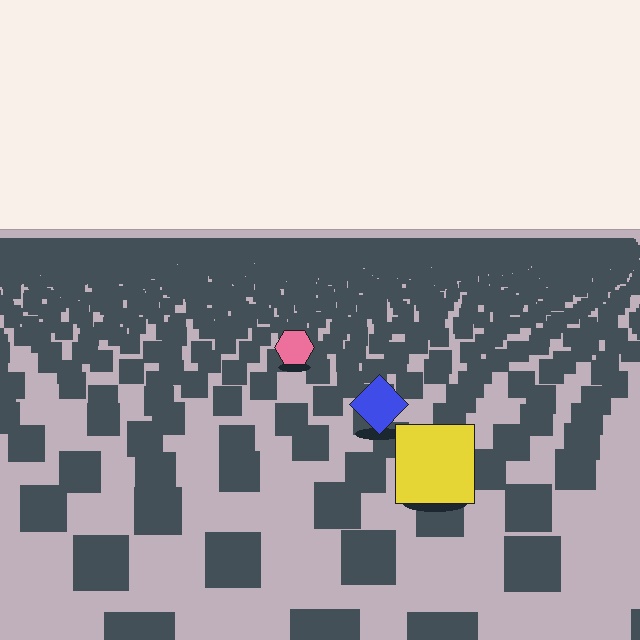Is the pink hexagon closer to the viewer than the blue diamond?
No. The blue diamond is closer — you can tell from the texture gradient: the ground texture is coarser near it.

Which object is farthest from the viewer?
The pink hexagon is farthest from the viewer. It appears smaller and the ground texture around it is denser.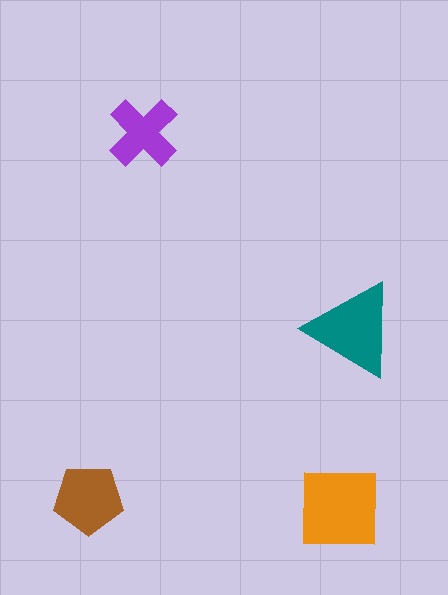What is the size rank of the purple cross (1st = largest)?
4th.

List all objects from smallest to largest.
The purple cross, the brown pentagon, the teal triangle, the orange square.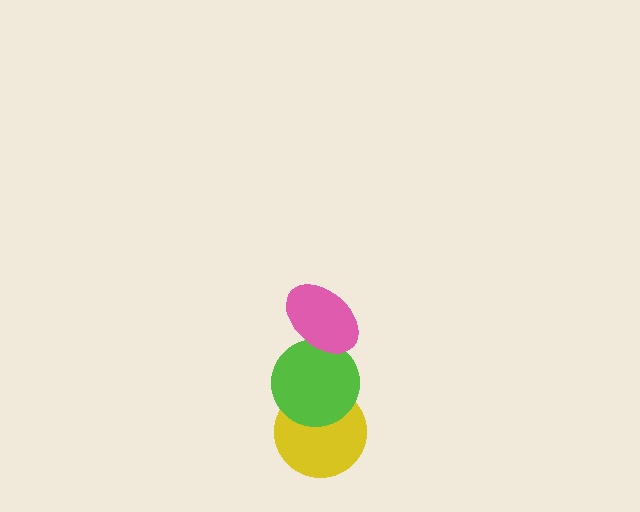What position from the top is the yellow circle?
The yellow circle is 3rd from the top.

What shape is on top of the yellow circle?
The lime circle is on top of the yellow circle.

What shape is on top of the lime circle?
The pink ellipse is on top of the lime circle.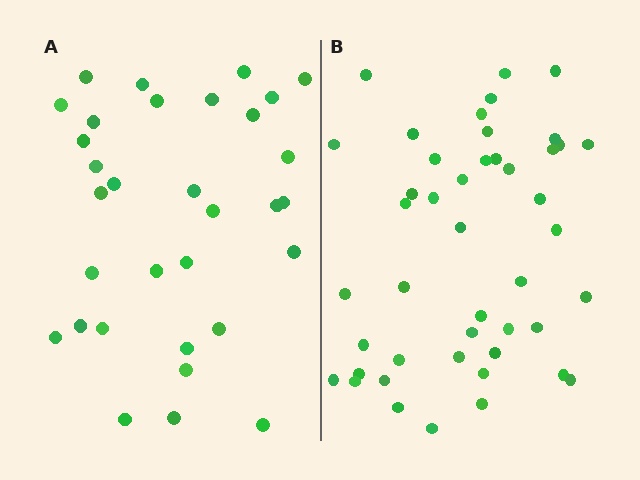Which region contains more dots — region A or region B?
Region B (the right region) has more dots.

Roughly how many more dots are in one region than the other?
Region B has approximately 15 more dots than region A.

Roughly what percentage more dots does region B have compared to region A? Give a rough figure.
About 40% more.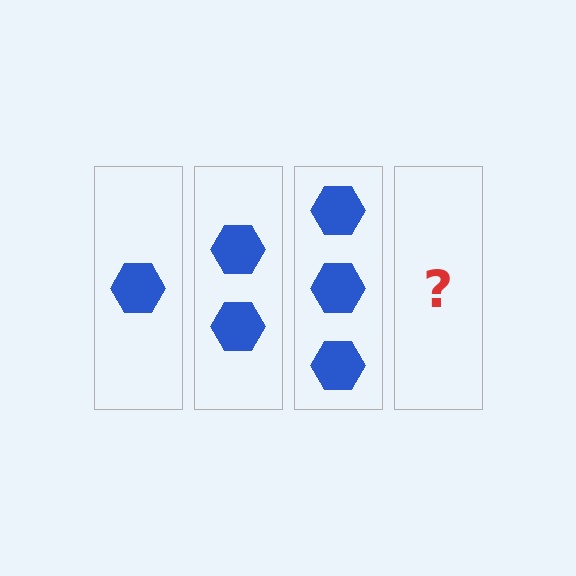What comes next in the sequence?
The next element should be 4 hexagons.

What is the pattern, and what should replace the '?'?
The pattern is that each step adds one more hexagon. The '?' should be 4 hexagons.